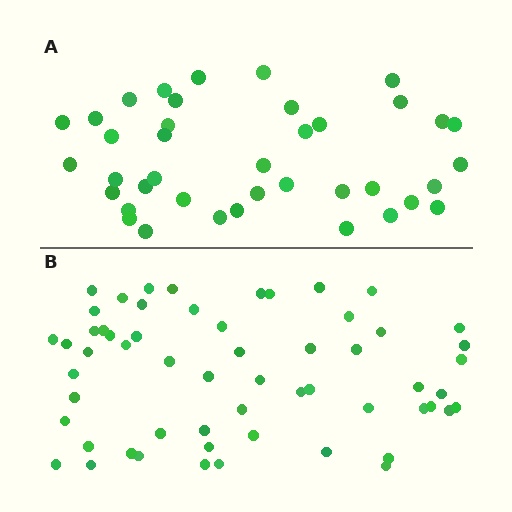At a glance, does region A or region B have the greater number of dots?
Region B (the bottom region) has more dots.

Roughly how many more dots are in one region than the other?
Region B has approximately 20 more dots than region A.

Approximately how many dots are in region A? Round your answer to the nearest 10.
About 40 dots. (The exact count is 39, which rounds to 40.)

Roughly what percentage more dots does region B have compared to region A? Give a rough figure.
About 50% more.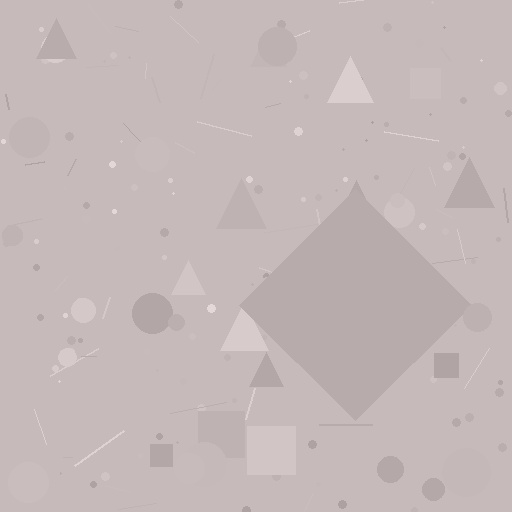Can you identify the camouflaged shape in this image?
The camouflaged shape is a diamond.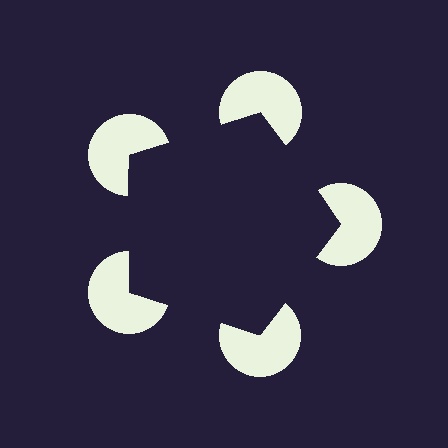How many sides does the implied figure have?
5 sides.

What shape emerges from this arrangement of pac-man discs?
An illusory pentagon — its edges are inferred from the aligned wedge cuts in the pac-man discs, not physically drawn.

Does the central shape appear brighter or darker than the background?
It typically appears slightly darker than the background, even though no actual brightness change is drawn.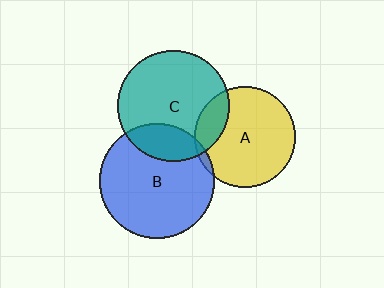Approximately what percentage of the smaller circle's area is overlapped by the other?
Approximately 20%.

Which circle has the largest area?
Circle B (blue).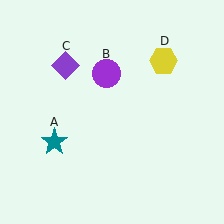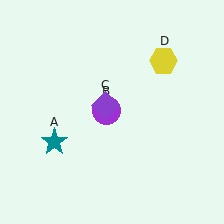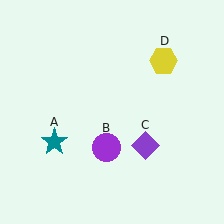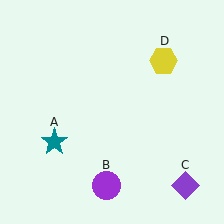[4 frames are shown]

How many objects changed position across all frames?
2 objects changed position: purple circle (object B), purple diamond (object C).